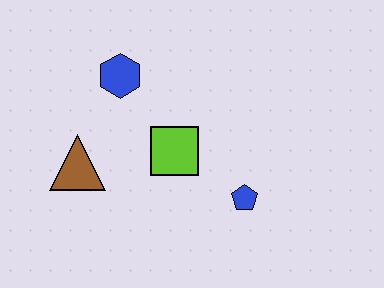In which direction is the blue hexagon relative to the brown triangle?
The blue hexagon is above the brown triangle.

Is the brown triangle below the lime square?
Yes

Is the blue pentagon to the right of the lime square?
Yes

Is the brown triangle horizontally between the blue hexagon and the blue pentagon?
No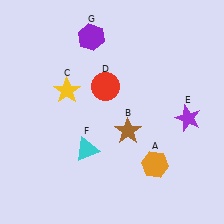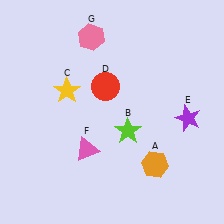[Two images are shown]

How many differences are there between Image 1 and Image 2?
There are 3 differences between the two images.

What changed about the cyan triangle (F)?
In Image 1, F is cyan. In Image 2, it changed to pink.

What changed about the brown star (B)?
In Image 1, B is brown. In Image 2, it changed to lime.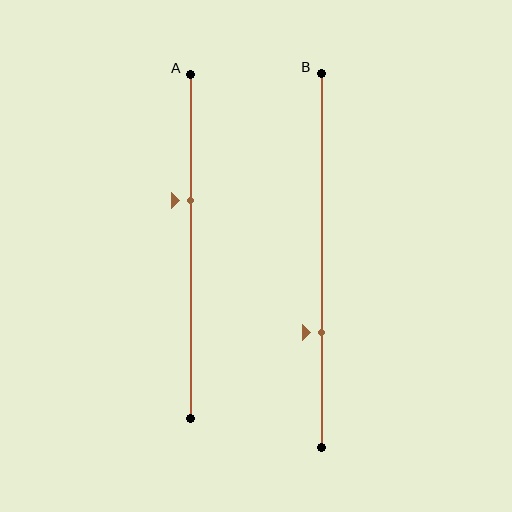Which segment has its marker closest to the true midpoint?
Segment A has its marker closest to the true midpoint.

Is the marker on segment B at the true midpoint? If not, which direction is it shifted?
No, the marker on segment B is shifted downward by about 19% of the segment length.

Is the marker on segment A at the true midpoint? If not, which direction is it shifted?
No, the marker on segment A is shifted upward by about 13% of the segment length.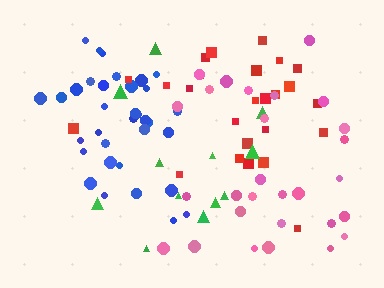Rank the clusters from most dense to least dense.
blue, red, pink, green.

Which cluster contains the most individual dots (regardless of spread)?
Blue (34).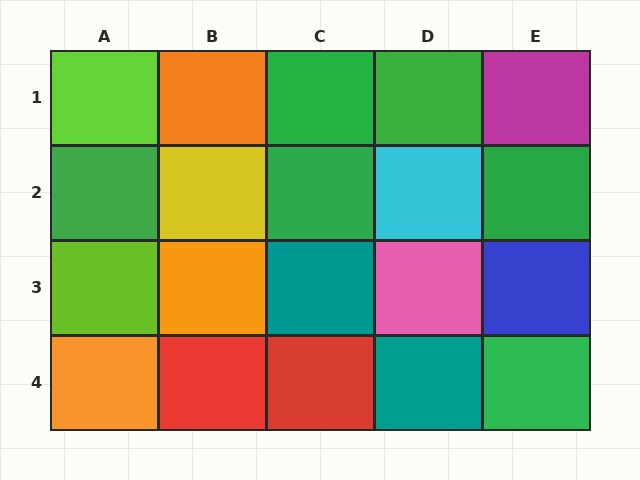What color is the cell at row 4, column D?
Teal.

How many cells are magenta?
1 cell is magenta.